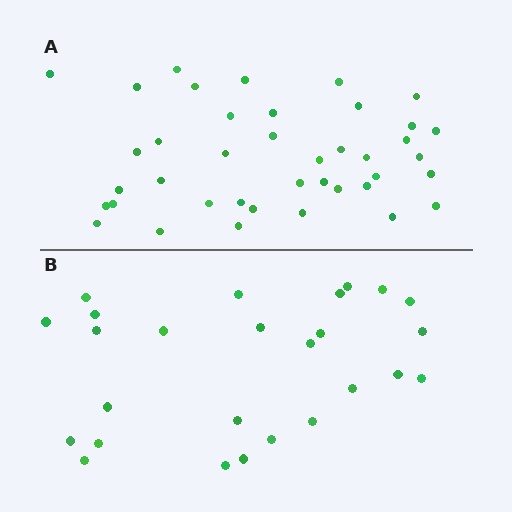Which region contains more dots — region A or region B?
Region A (the top region) has more dots.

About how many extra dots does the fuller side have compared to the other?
Region A has approximately 15 more dots than region B.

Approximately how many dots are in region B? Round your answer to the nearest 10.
About 30 dots. (The exact count is 26, which rounds to 30.)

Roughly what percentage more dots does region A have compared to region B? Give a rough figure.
About 55% more.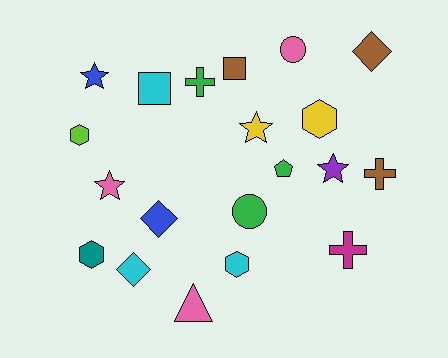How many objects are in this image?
There are 20 objects.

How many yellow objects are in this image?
There are 2 yellow objects.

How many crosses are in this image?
There are 3 crosses.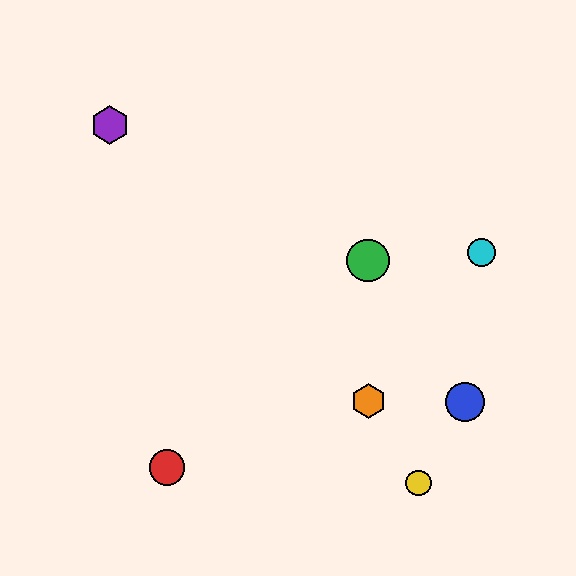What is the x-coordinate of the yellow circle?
The yellow circle is at x≈418.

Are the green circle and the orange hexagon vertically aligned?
Yes, both are at x≈368.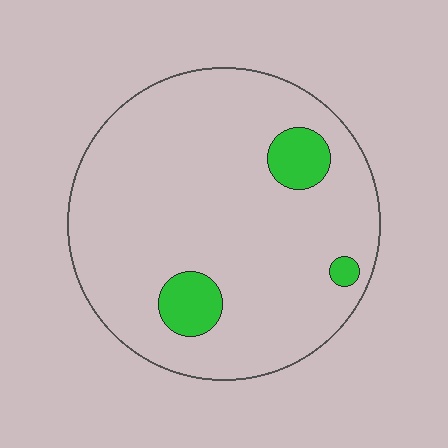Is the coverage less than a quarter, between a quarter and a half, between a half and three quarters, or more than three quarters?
Less than a quarter.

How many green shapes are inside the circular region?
3.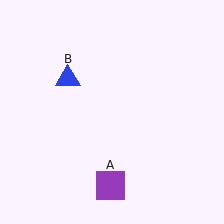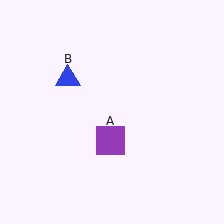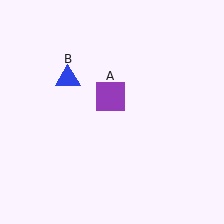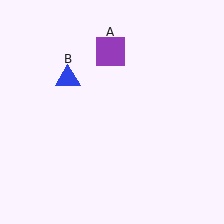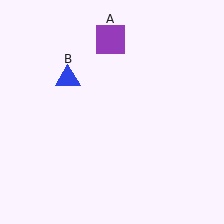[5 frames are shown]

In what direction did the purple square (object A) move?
The purple square (object A) moved up.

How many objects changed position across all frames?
1 object changed position: purple square (object A).